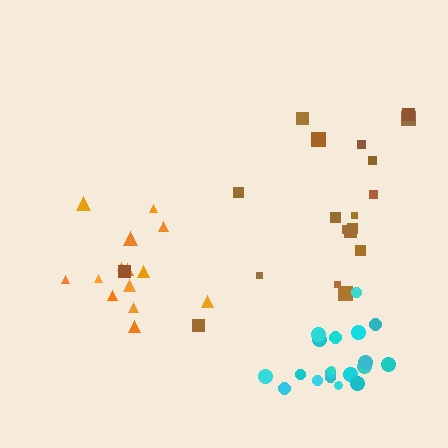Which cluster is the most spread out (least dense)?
Brown.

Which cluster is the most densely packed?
Cyan.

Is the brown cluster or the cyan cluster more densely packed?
Cyan.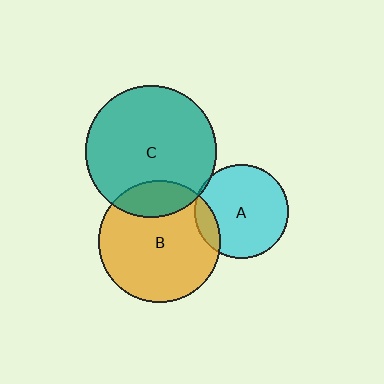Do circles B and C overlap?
Yes.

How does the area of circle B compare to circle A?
Approximately 1.7 times.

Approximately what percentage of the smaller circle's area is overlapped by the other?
Approximately 20%.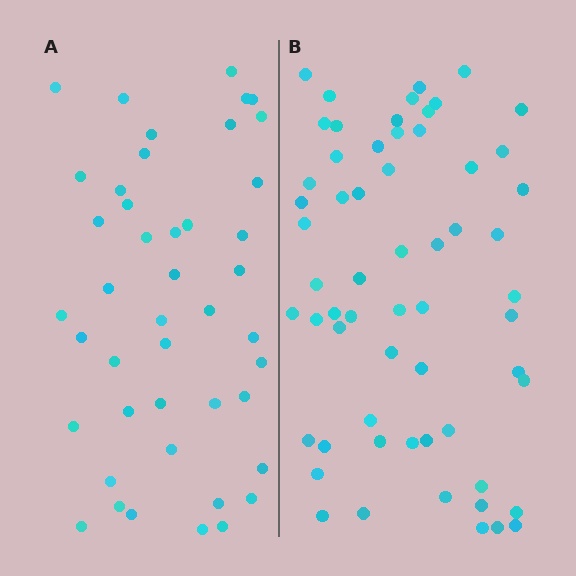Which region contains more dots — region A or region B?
Region B (the right region) has more dots.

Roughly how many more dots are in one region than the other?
Region B has approximately 15 more dots than region A.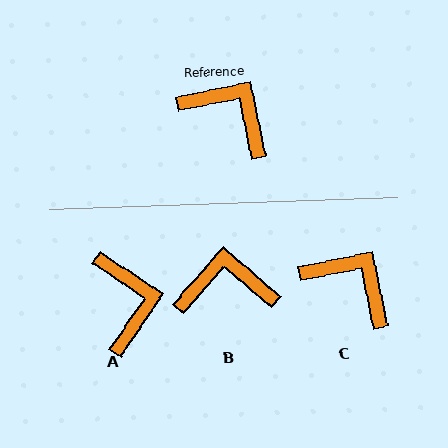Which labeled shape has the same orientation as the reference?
C.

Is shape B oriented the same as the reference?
No, it is off by about 37 degrees.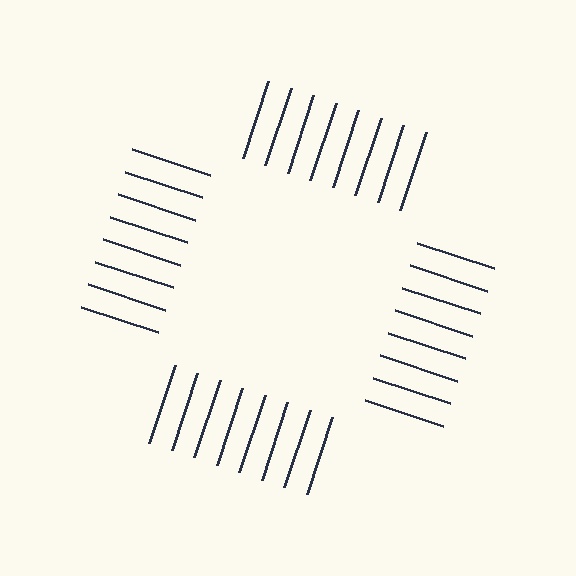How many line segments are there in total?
32 — 8 along each of the 4 edges.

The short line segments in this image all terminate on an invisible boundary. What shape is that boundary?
An illusory square — the line segments terminate on its edges but no continuous stroke is drawn.